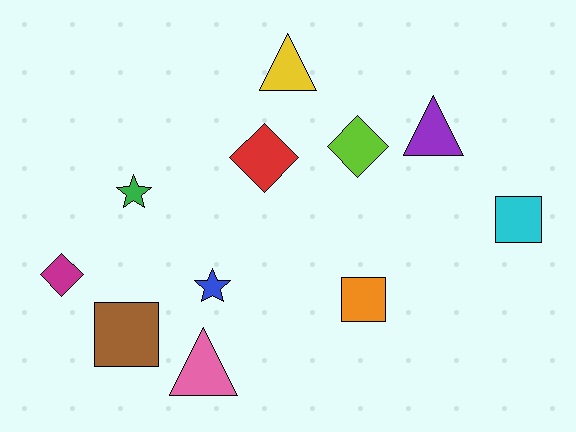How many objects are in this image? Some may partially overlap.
There are 11 objects.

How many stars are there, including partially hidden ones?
There are 2 stars.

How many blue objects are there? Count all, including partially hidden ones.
There is 1 blue object.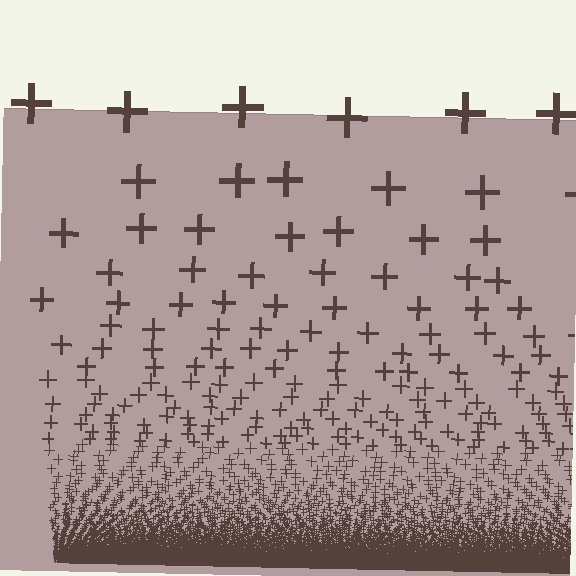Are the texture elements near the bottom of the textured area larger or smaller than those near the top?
Smaller. The gradient is inverted — elements near the bottom are smaller and denser.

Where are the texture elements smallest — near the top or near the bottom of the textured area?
Near the bottom.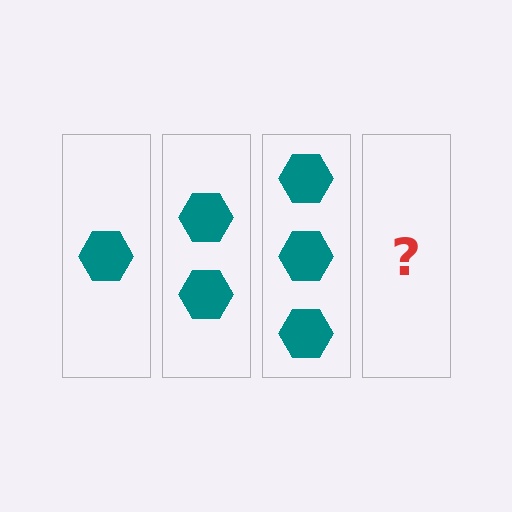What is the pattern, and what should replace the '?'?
The pattern is that each step adds one more hexagon. The '?' should be 4 hexagons.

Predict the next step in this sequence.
The next step is 4 hexagons.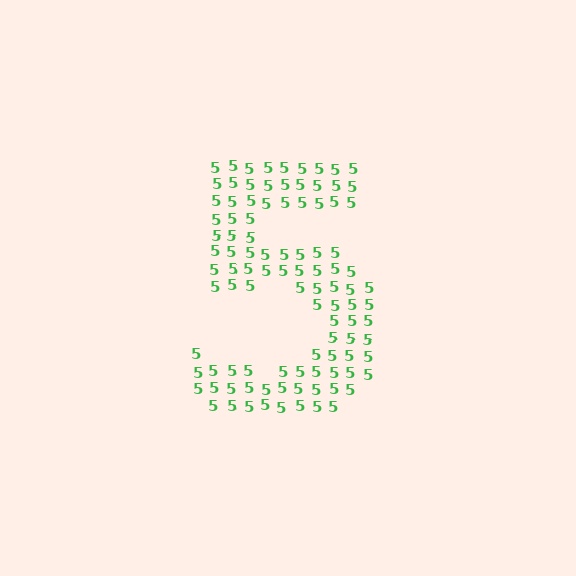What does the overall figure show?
The overall figure shows the digit 5.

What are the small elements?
The small elements are digit 5's.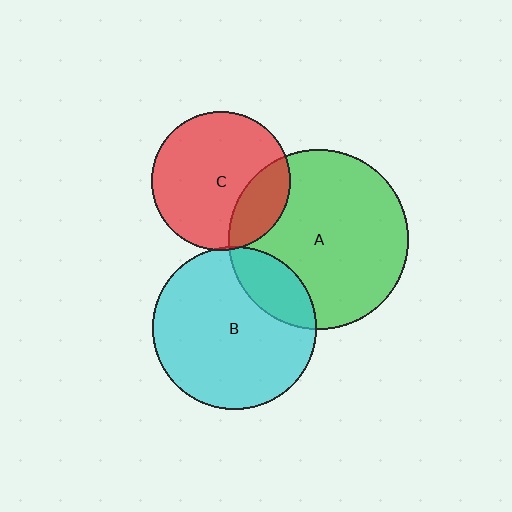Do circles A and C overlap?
Yes.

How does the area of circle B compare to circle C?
Approximately 1.4 times.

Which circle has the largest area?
Circle A (green).